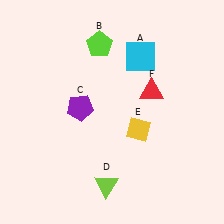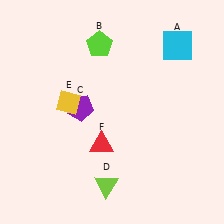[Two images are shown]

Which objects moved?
The objects that moved are: the cyan square (A), the yellow diamond (E), the red triangle (F).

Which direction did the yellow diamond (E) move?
The yellow diamond (E) moved left.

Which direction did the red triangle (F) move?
The red triangle (F) moved down.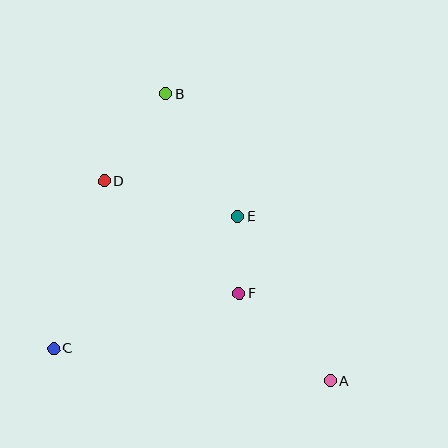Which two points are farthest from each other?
Points A and B are farthest from each other.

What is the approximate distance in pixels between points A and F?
The distance between A and F is approximately 126 pixels.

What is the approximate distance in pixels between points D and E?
The distance between D and E is approximately 138 pixels.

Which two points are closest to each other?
Points E and F are closest to each other.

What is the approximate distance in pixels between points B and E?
The distance between B and E is approximately 142 pixels.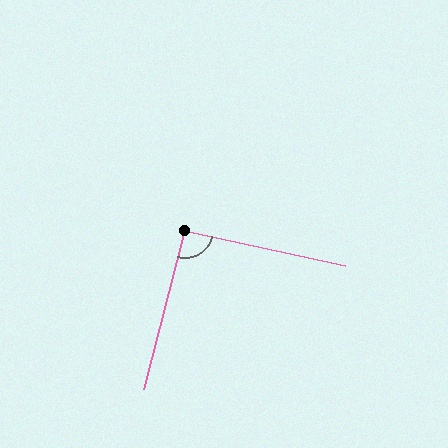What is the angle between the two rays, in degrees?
Approximately 92 degrees.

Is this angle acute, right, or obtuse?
It is approximately a right angle.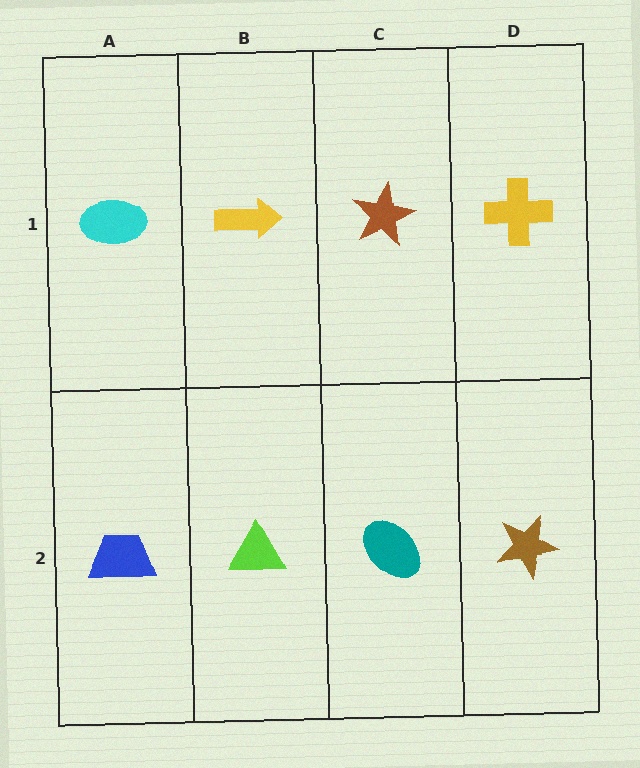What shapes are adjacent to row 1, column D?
A brown star (row 2, column D), a brown star (row 1, column C).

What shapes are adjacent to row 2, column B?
A yellow arrow (row 1, column B), a blue trapezoid (row 2, column A), a teal ellipse (row 2, column C).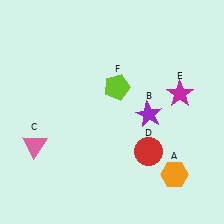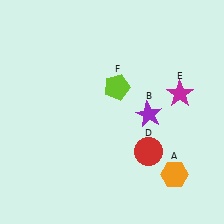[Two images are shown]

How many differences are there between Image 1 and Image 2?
There is 1 difference between the two images.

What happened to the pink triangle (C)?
The pink triangle (C) was removed in Image 2. It was in the bottom-left area of Image 1.